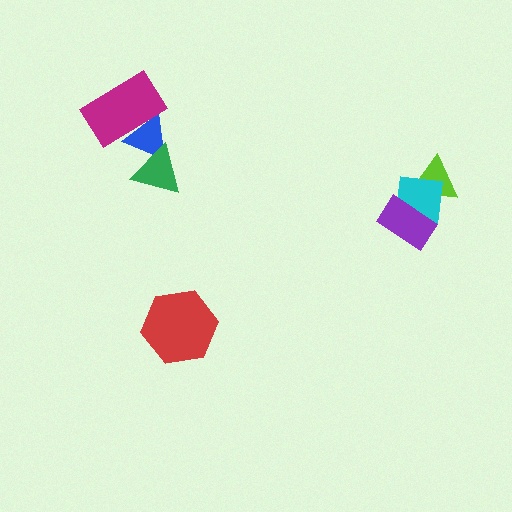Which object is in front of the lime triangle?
The cyan square is in front of the lime triangle.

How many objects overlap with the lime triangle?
1 object overlaps with the lime triangle.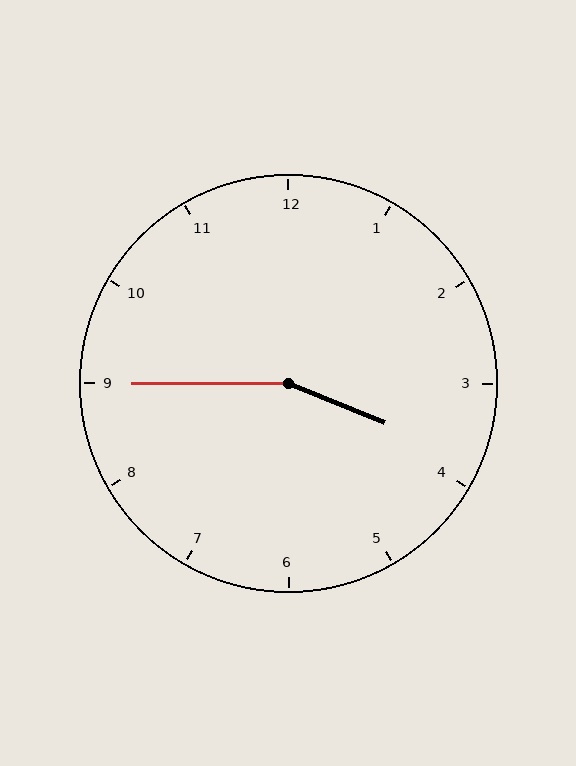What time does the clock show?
3:45.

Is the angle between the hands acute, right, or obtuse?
It is obtuse.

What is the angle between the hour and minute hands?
Approximately 158 degrees.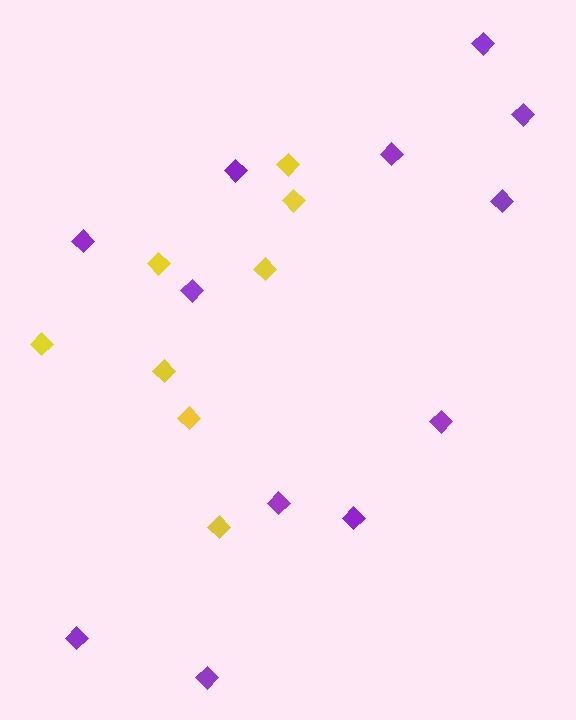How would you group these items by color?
There are 2 groups: one group of yellow diamonds (8) and one group of purple diamonds (12).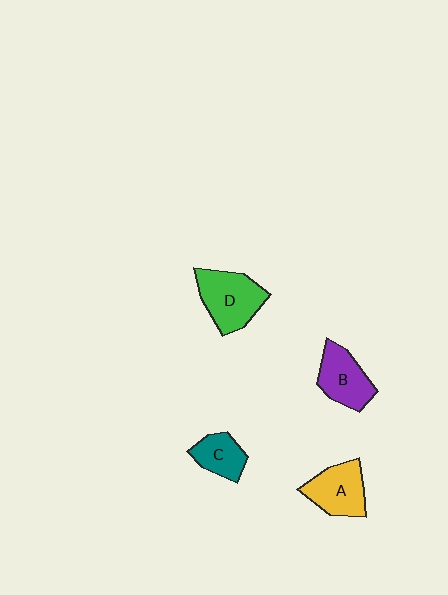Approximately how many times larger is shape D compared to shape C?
Approximately 1.7 times.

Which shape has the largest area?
Shape D (green).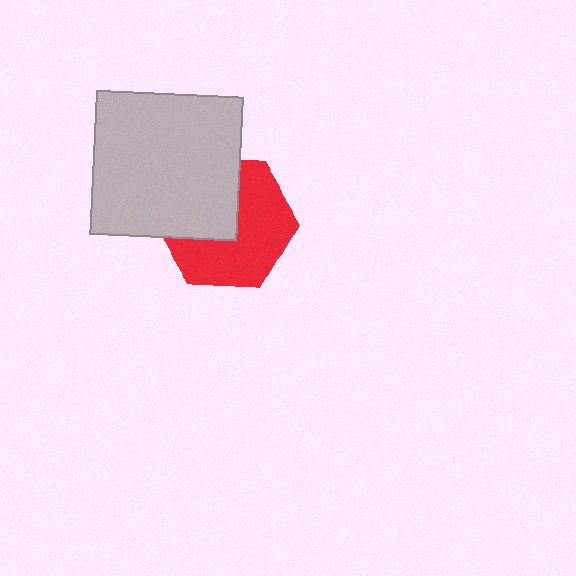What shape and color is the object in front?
The object in front is a light gray rectangle.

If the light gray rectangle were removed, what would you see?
You would see the complete red hexagon.